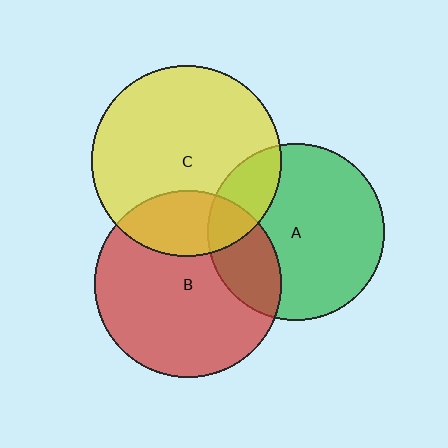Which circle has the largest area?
Circle C (yellow).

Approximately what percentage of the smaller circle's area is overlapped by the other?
Approximately 25%.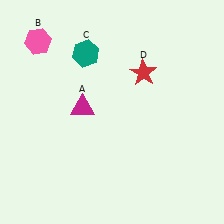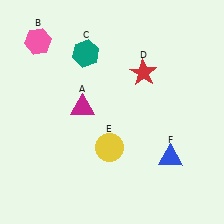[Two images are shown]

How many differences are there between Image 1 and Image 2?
There are 2 differences between the two images.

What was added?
A yellow circle (E), a blue triangle (F) were added in Image 2.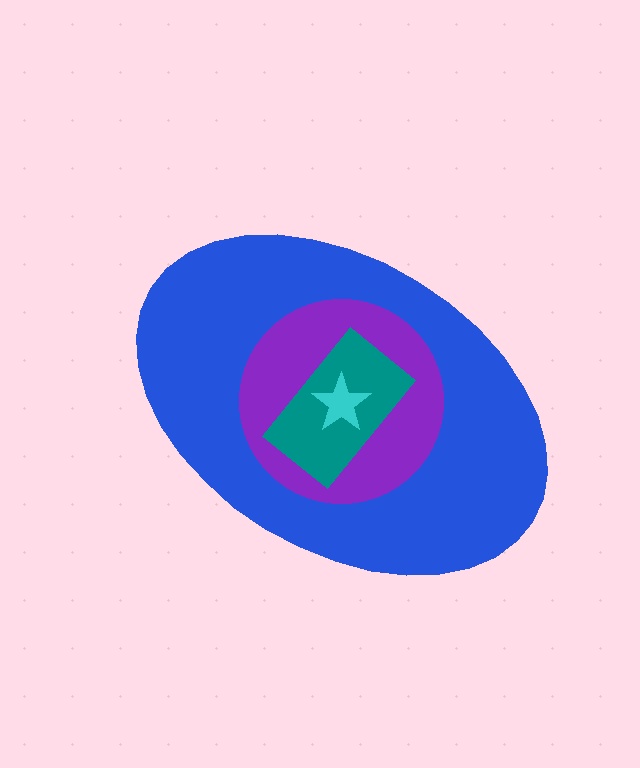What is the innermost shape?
The cyan star.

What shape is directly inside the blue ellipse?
The purple circle.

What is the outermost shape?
The blue ellipse.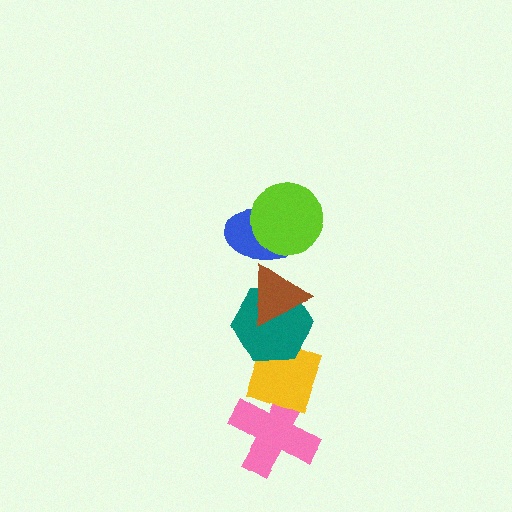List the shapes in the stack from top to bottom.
From top to bottom: the lime circle, the blue ellipse, the brown triangle, the teal hexagon, the yellow diamond, the pink cross.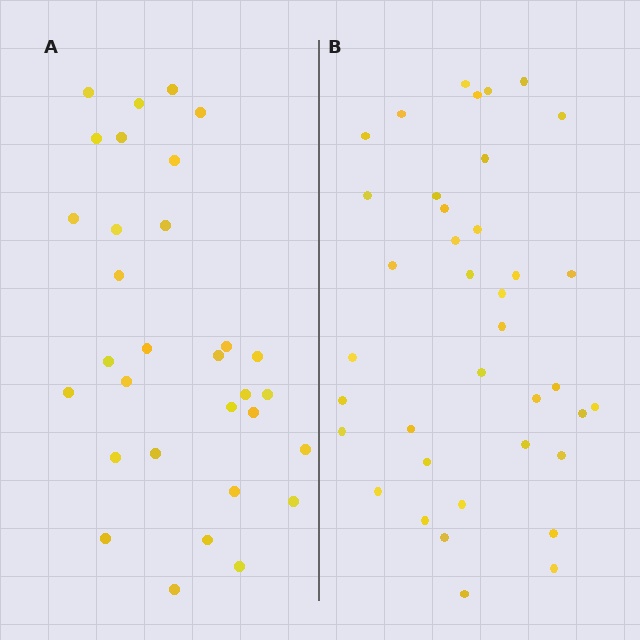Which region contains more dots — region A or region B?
Region B (the right region) has more dots.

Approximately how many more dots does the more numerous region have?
Region B has roughly 8 or so more dots than region A.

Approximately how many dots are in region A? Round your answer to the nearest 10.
About 30 dots. (The exact count is 31, which rounds to 30.)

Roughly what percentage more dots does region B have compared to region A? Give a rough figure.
About 25% more.